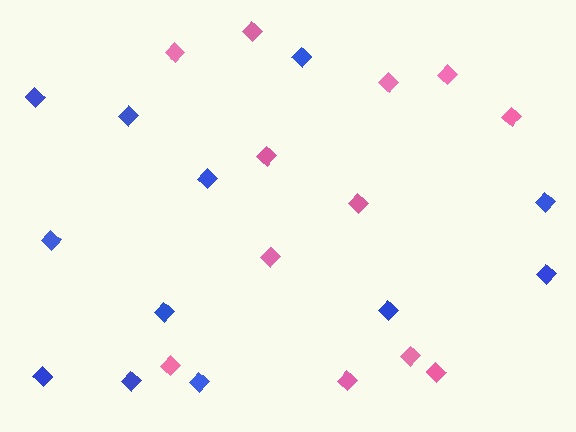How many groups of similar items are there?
There are 2 groups: one group of blue diamonds (12) and one group of pink diamonds (12).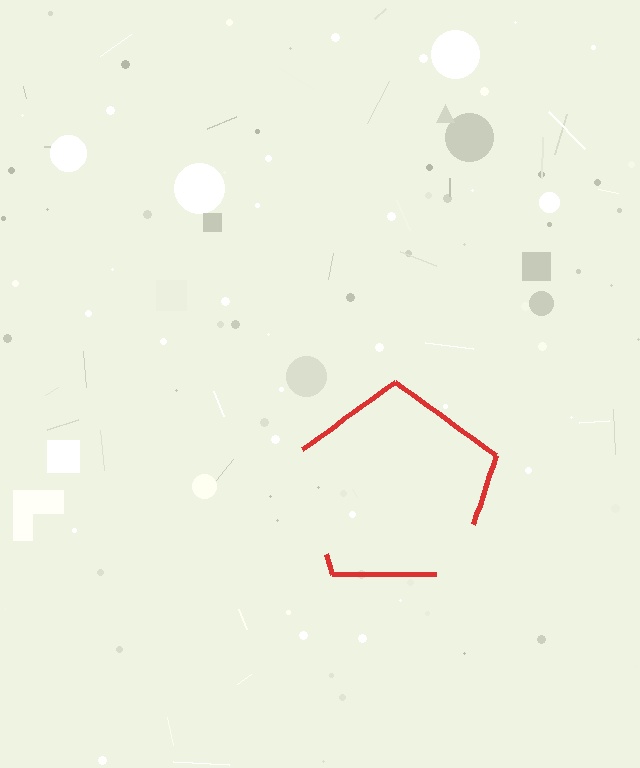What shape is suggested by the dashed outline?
The dashed outline suggests a pentagon.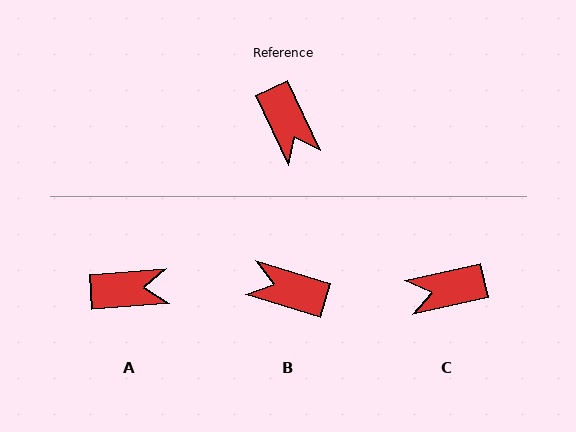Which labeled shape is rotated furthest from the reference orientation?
B, about 132 degrees away.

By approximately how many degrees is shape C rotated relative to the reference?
Approximately 103 degrees clockwise.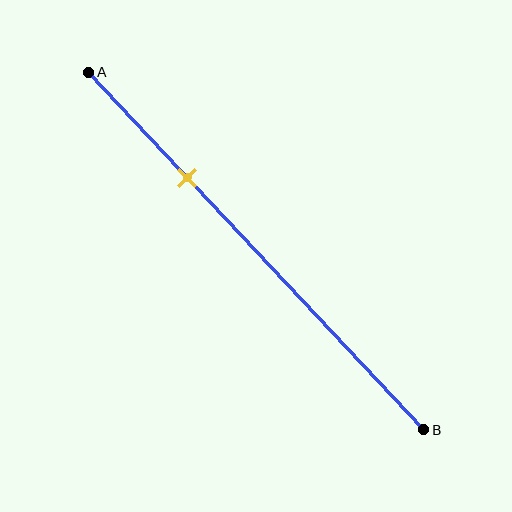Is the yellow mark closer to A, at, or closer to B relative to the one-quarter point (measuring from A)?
The yellow mark is closer to point B than the one-quarter point of segment AB.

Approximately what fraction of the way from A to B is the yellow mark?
The yellow mark is approximately 30% of the way from A to B.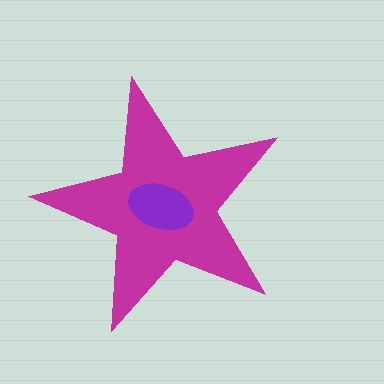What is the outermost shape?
The magenta star.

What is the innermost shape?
The purple ellipse.